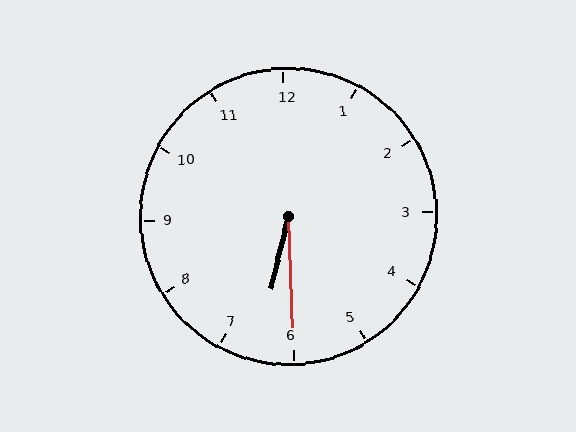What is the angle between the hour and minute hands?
Approximately 15 degrees.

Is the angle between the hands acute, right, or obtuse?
It is acute.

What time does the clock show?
6:30.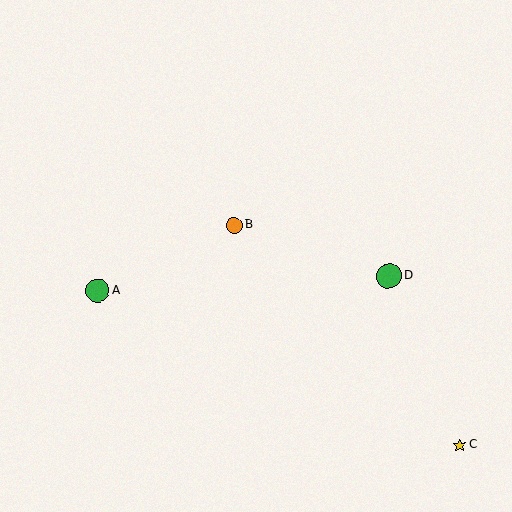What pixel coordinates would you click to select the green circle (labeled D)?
Click at (389, 276) to select the green circle D.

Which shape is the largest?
The green circle (labeled D) is the largest.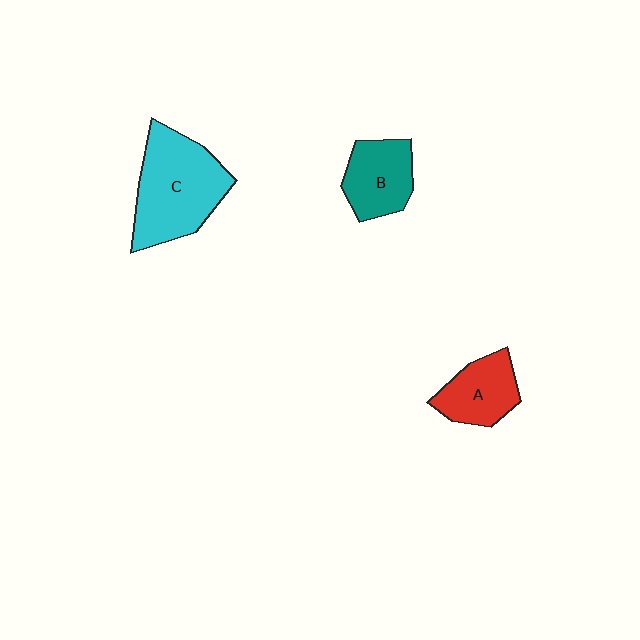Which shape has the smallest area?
Shape A (red).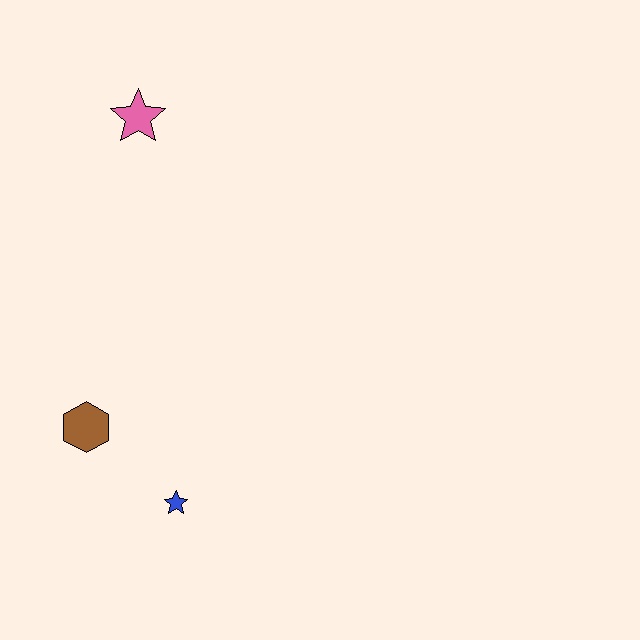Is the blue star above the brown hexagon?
No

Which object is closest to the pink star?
The brown hexagon is closest to the pink star.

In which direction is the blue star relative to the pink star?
The blue star is below the pink star.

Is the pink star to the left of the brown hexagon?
No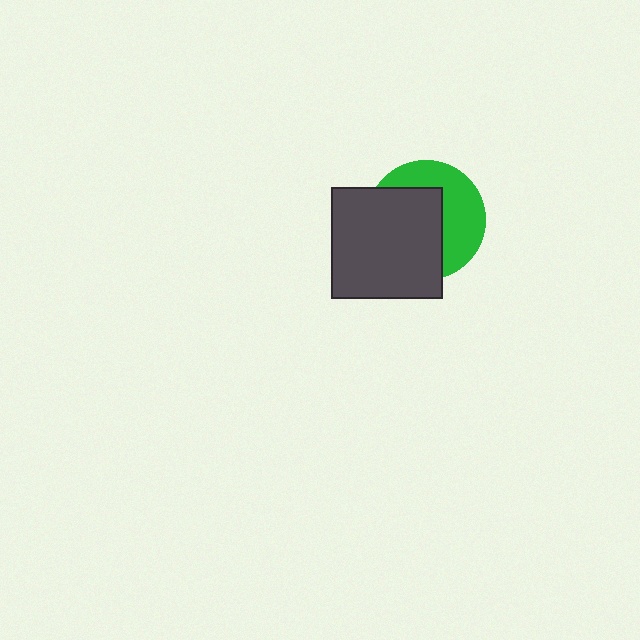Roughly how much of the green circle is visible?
A small part of it is visible (roughly 44%).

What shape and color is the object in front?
The object in front is a dark gray square.